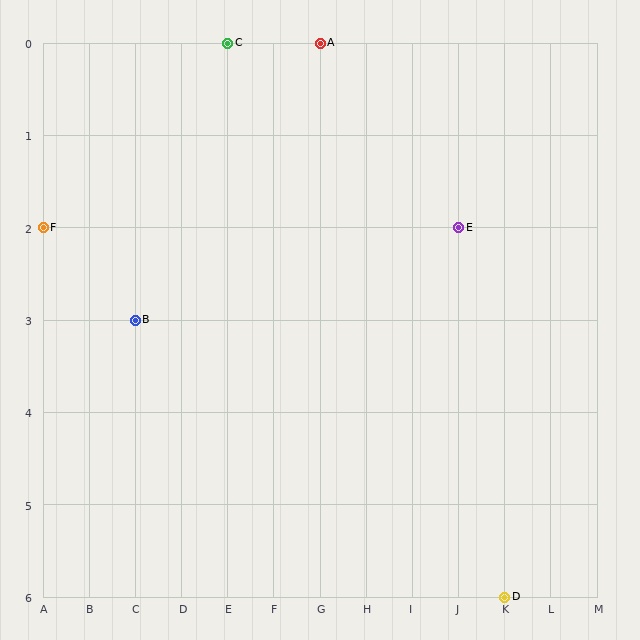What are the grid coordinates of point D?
Point D is at grid coordinates (K, 6).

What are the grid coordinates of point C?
Point C is at grid coordinates (E, 0).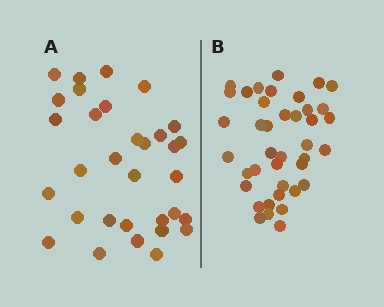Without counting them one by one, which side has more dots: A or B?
Region B (the right region) has more dots.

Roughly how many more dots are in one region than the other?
Region B has roughly 8 or so more dots than region A.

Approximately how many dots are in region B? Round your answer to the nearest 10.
About 40 dots.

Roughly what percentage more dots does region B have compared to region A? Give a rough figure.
About 25% more.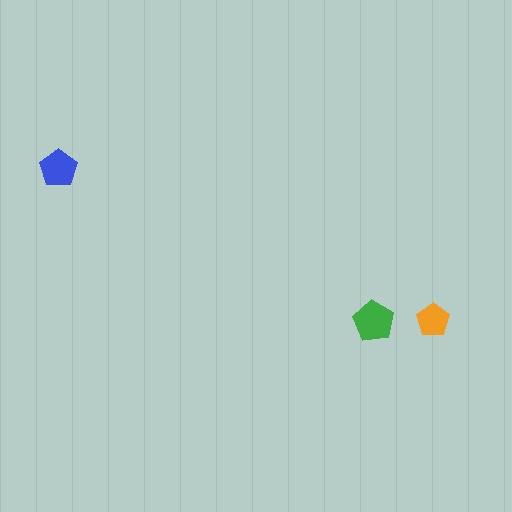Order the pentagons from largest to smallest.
the green one, the blue one, the orange one.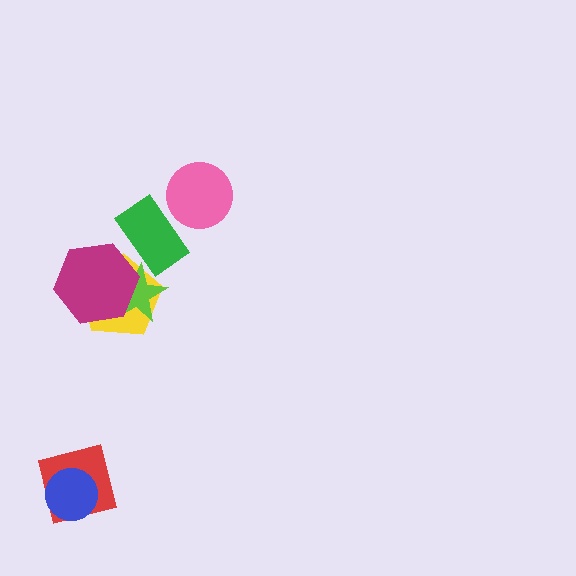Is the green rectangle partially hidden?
No, no other shape covers it.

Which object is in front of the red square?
The blue circle is in front of the red square.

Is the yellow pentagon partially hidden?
Yes, it is partially covered by another shape.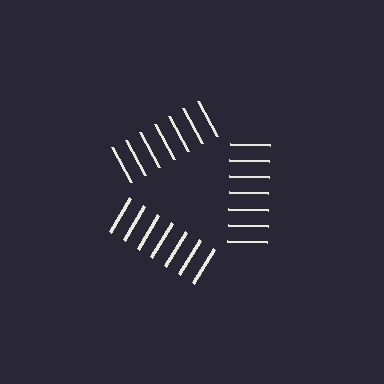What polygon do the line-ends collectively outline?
An illusory triangle — the line segments terminate on its edges but no continuous stroke is drawn.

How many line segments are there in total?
21 — 7 along each of the 3 edges.